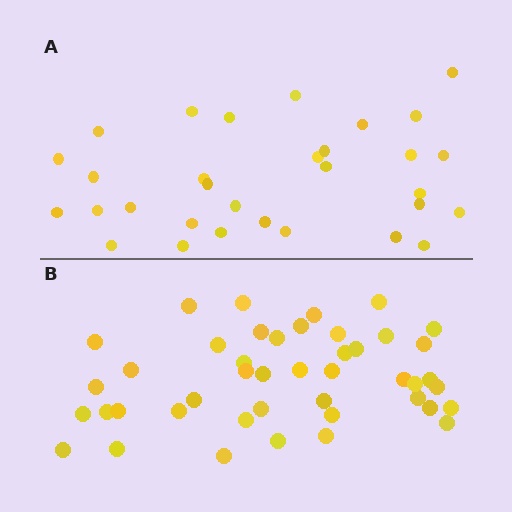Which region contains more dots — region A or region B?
Region B (the bottom region) has more dots.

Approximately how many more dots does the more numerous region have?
Region B has approximately 15 more dots than region A.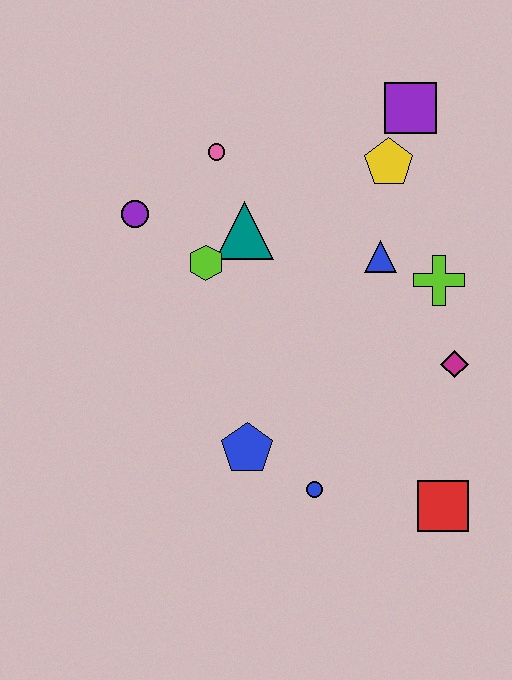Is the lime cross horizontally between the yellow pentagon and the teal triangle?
No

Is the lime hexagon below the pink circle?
Yes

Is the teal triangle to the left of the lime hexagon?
No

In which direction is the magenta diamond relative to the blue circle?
The magenta diamond is to the right of the blue circle.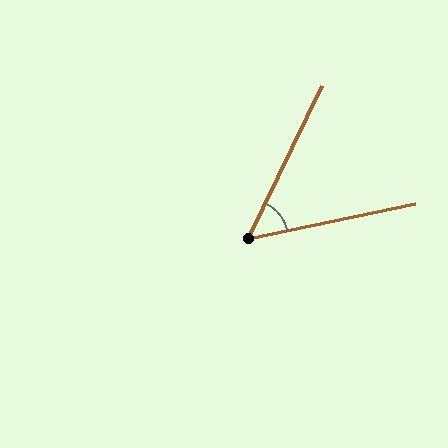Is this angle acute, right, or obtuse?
It is acute.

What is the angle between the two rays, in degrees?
Approximately 53 degrees.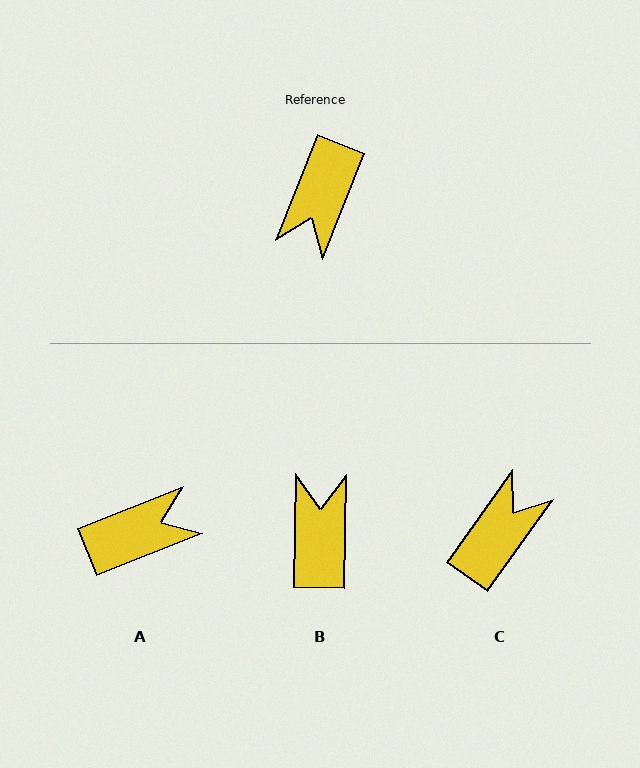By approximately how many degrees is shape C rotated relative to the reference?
Approximately 166 degrees counter-clockwise.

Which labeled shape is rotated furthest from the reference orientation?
C, about 166 degrees away.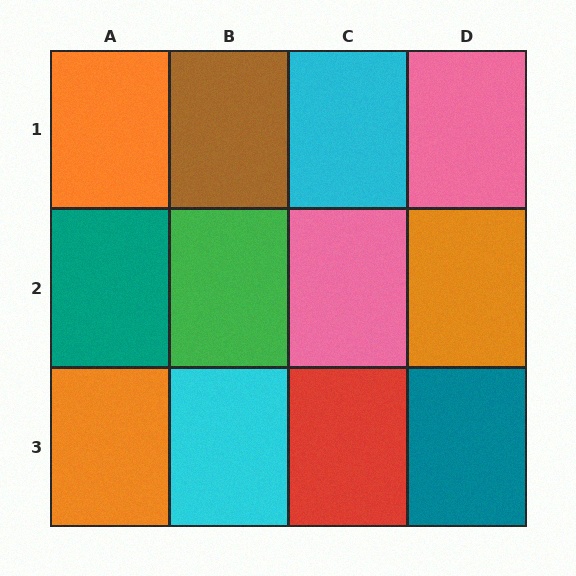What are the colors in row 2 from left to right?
Teal, green, pink, orange.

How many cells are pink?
2 cells are pink.